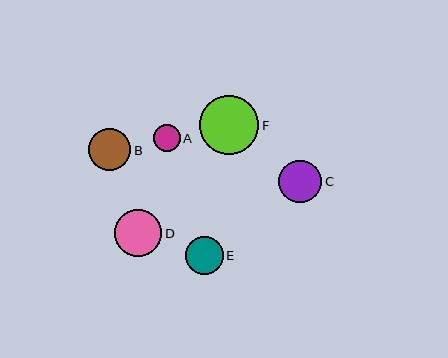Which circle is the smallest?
Circle A is the smallest with a size of approximately 27 pixels.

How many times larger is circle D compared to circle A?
Circle D is approximately 1.7 times the size of circle A.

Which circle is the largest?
Circle F is the largest with a size of approximately 59 pixels.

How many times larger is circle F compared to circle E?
Circle F is approximately 1.6 times the size of circle E.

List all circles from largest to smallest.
From largest to smallest: F, D, C, B, E, A.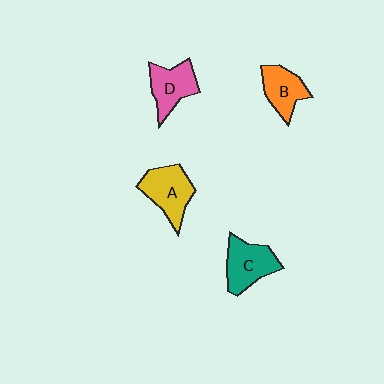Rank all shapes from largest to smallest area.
From largest to smallest: A (yellow), C (teal), D (pink), B (orange).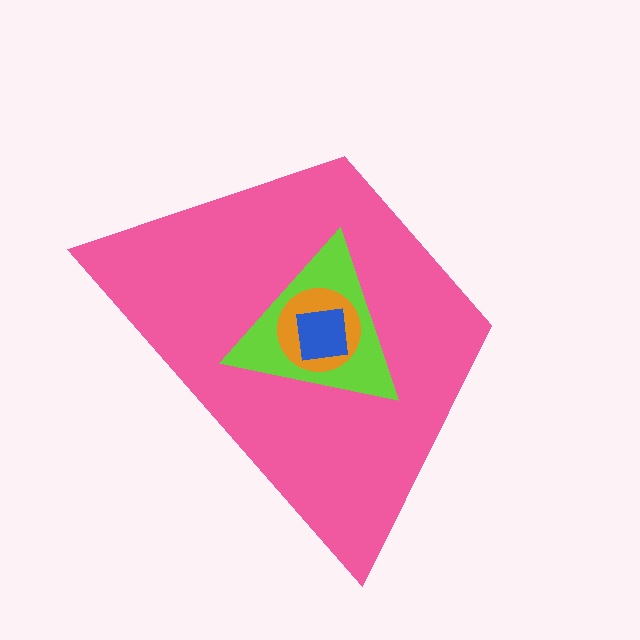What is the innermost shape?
The blue square.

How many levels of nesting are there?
4.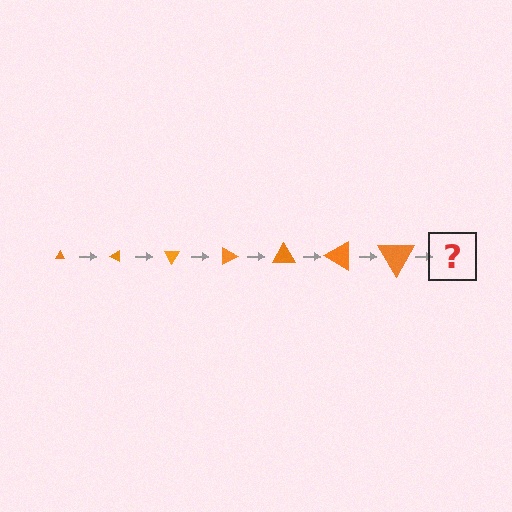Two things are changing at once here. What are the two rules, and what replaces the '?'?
The two rules are that the triangle grows larger each step and it rotates 30 degrees each step. The '?' should be a triangle, larger than the previous one and rotated 210 degrees from the start.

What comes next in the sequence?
The next element should be a triangle, larger than the previous one and rotated 210 degrees from the start.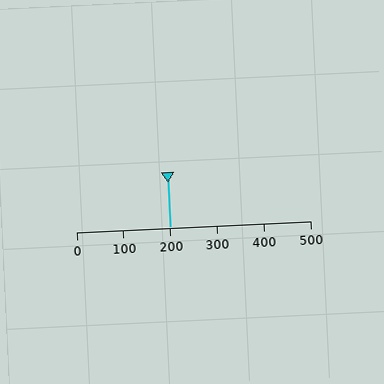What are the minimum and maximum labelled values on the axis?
The axis runs from 0 to 500.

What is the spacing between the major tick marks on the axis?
The major ticks are spaced 100 apart.